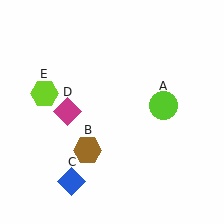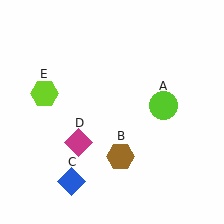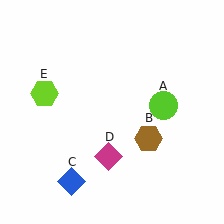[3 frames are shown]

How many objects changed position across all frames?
2 objects changed position: brown hexagon (object B), magenta diamond (object D).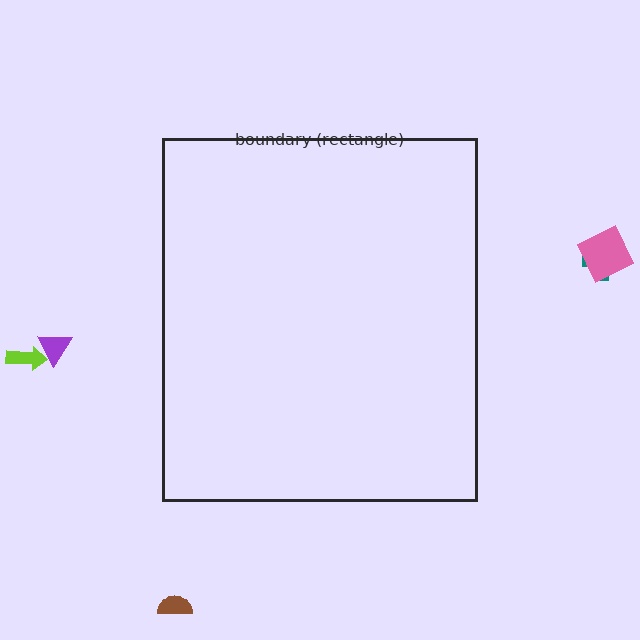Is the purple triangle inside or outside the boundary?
Outside.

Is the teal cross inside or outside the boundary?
Outside.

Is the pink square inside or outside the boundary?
Outside.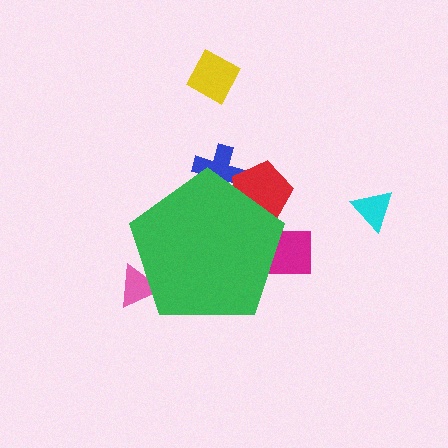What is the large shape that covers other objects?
A green pentagon.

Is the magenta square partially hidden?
Yes, the magenta square is partially hidden behind the green pentagon.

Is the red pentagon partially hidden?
Yes, the red pentagon is partially hidden behind the green pentagon.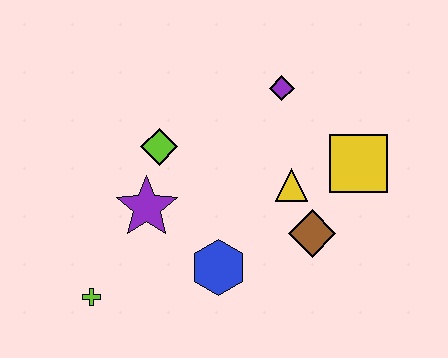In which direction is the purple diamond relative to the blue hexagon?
The purple diamond is above the blue hexagon.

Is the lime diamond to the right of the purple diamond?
No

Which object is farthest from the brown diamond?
The lime cross is farthest from the brown diamond.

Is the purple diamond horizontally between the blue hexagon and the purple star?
No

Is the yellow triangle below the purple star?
No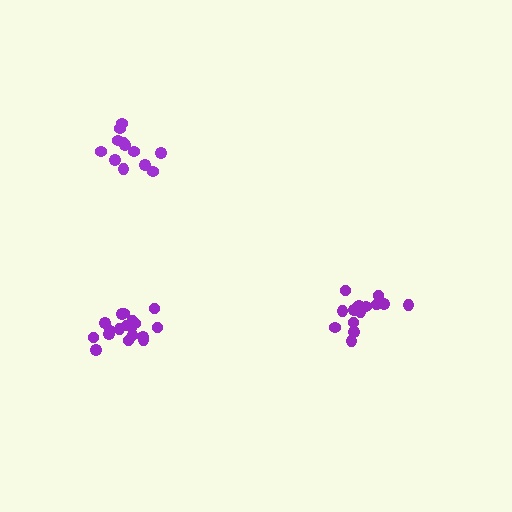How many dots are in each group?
Group 1: 18 dots, Group 2: 12 dots, Group 3: 14 dots (44 total).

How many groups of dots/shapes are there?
There are 3 groups.